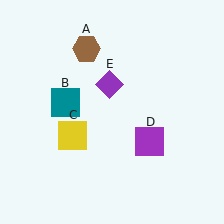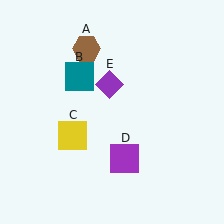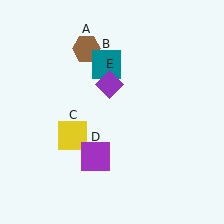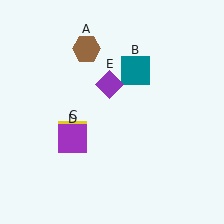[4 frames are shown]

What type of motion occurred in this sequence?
The teal square (object B), purple square (object D) rotated clockwise around the center of the scene.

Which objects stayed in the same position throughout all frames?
Brown hexagon (object A) and yellow square (object C) and purple diamond (object E) remained stationary.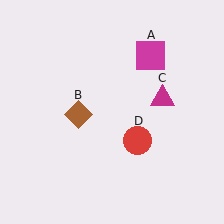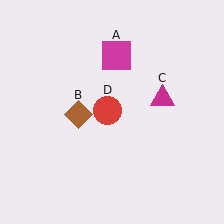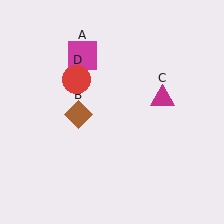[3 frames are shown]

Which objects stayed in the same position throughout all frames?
Brown diamond (object B) and magenta triangle (object C) remained stationary.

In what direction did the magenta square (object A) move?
The magenta square (object A) moved left.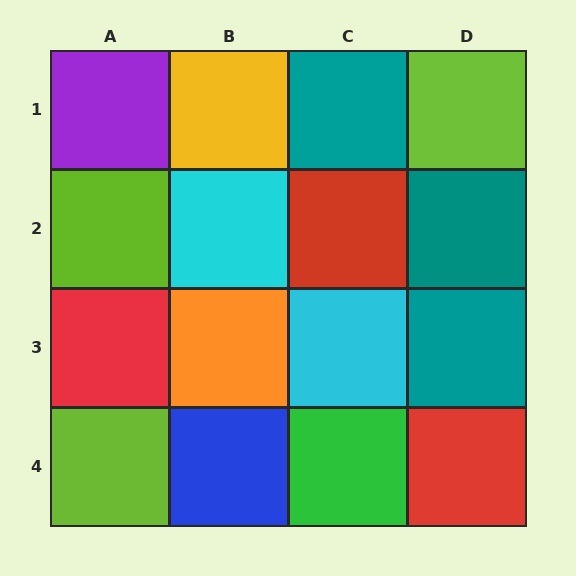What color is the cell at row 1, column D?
Lime.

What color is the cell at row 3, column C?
Cyan.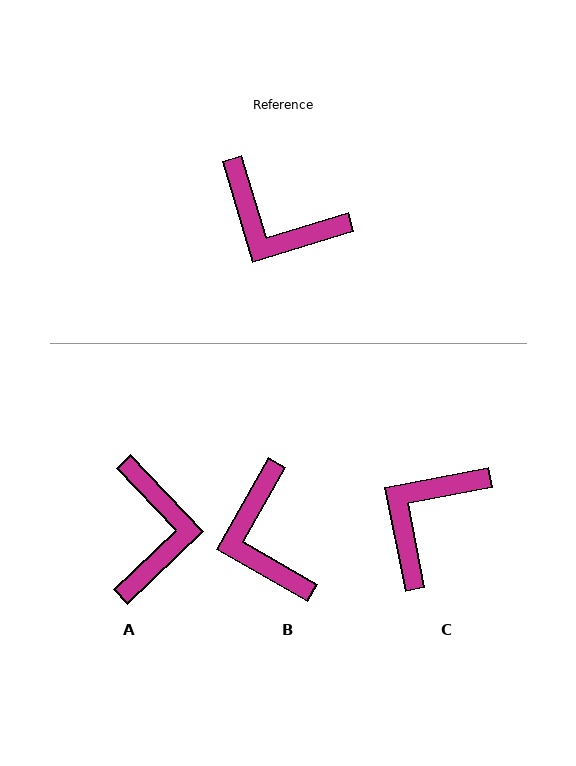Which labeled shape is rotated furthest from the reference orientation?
A, about 117 degrees away.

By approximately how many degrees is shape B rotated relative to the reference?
Approximately 47 degrees clockwise.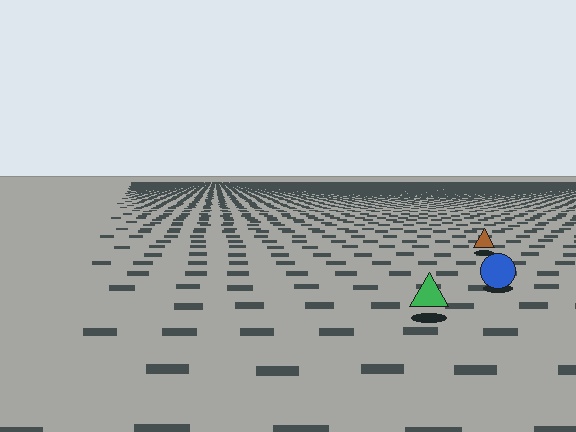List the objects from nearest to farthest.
From nearest to farthest: the green triangle, the blue circle, the brown triangle.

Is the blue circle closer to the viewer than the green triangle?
No. The green triangle is closer — you can tell from the texture gradient: the ground texture is coarser near it.